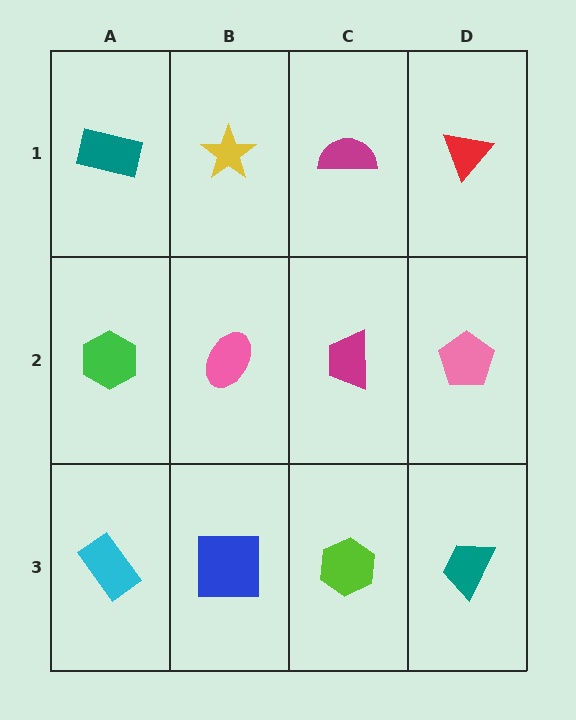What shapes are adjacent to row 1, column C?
A magenta trapezoid (row 2, column C), a yellow star (row 1, column B), a red triangle (row 1, column D).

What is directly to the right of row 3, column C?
A teal trapezoid.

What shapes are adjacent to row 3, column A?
A green hexagon (row 2, column A), a blue square (row 3, column B).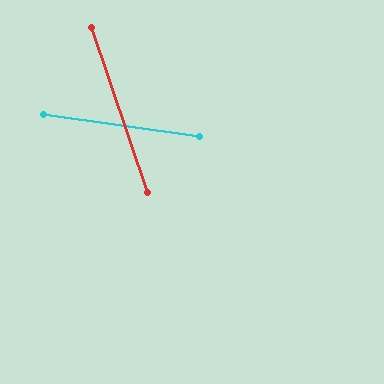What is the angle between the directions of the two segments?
Approximately 64 degrees.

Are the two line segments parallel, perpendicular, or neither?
Neither parallel nor perpendicular — they differ by about 64°.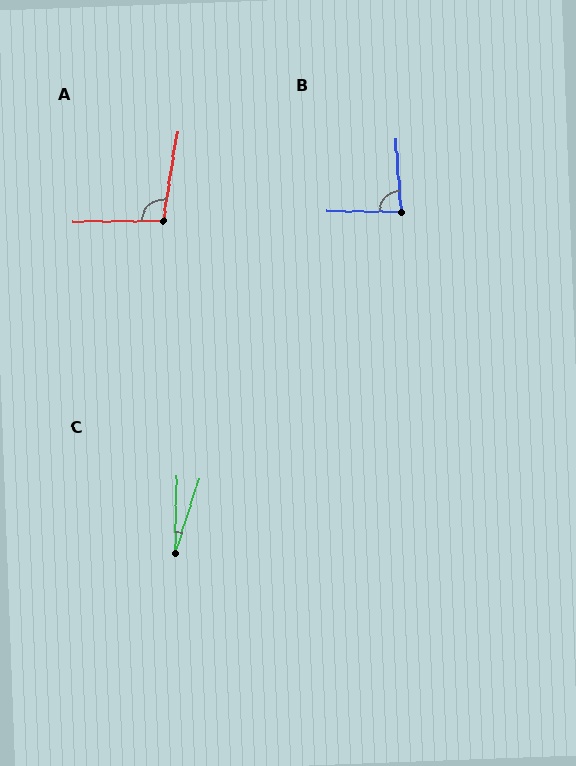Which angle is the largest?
A, at approximately 99 degrees.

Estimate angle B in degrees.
Approximately 85 degrees.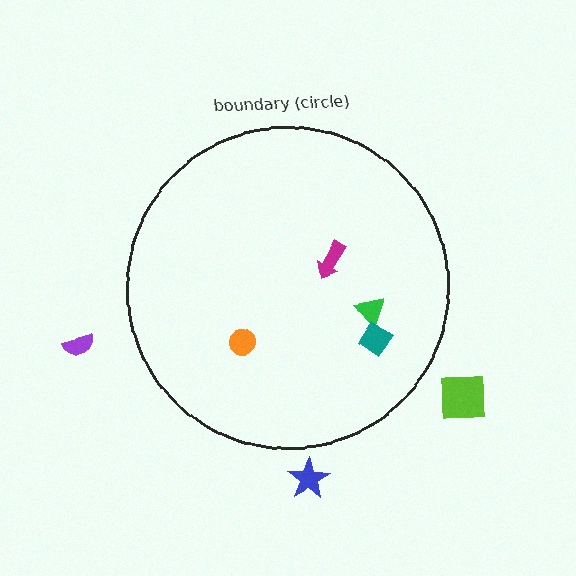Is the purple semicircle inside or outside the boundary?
Outside.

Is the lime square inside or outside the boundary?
Outside.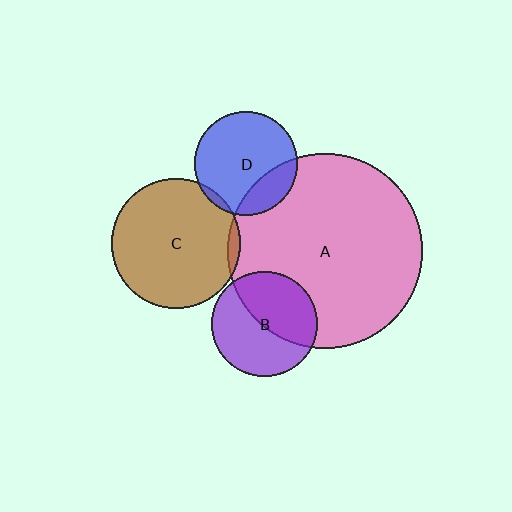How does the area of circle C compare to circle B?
Approximately 1.5 times.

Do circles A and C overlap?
Yes.